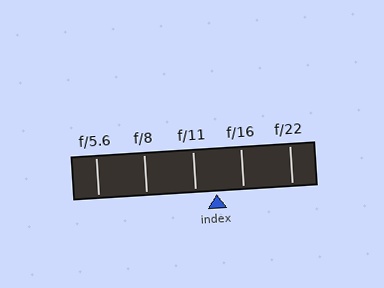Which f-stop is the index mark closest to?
The index mark is closest to f/11.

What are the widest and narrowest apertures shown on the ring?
The widest aperture shown is f/5.6 and the narrowest is f/22.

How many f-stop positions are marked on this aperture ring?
There are 5 f-stop positions marked.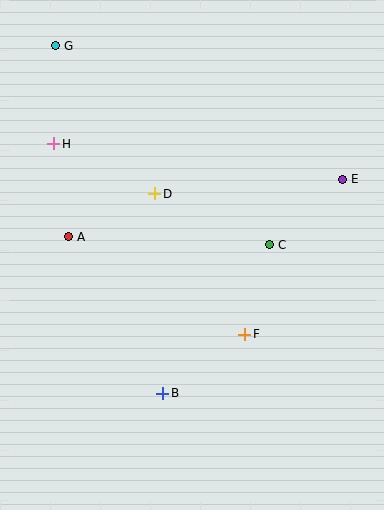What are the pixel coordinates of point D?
Point D is at (155, 194).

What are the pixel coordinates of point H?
Point H is at (54, 144).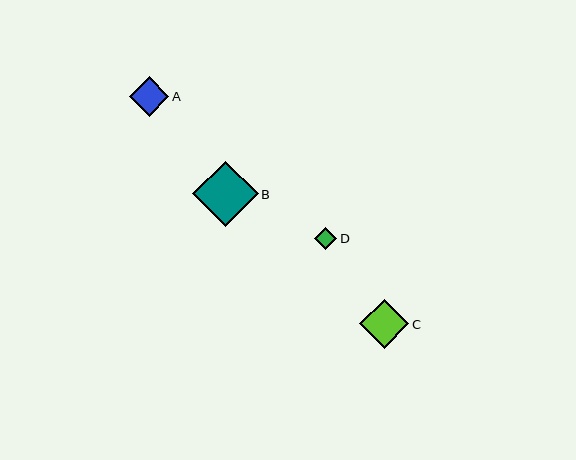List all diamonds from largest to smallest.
From largest to smallest: B, C, A, D.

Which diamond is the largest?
Diamond B is the largest with a size of approximately 65 pixels.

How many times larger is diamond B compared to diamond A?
Diamond B is approximately 1.6 times the size of diamond A.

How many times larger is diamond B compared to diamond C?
Diamond B is approximately 1.3 times the size of diamond C.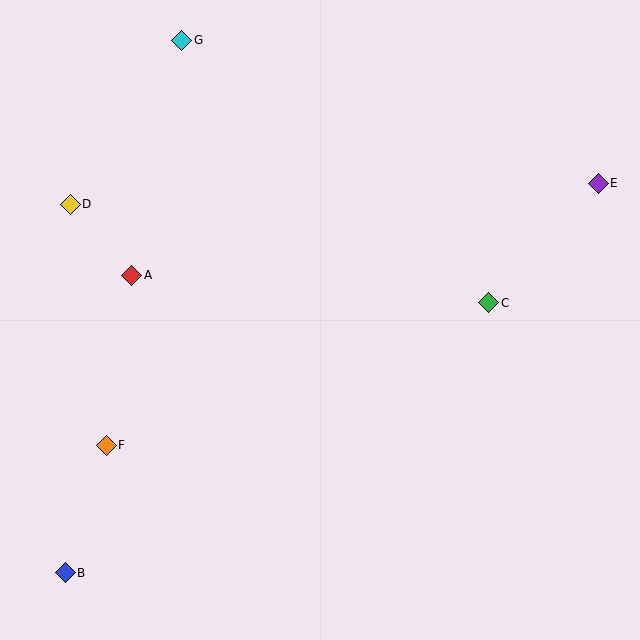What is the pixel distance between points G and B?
The distance between G and B is 545 pixels.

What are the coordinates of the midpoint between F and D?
The midpoint between F and D is at (88, 325).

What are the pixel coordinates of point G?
Point G is at (182, 40).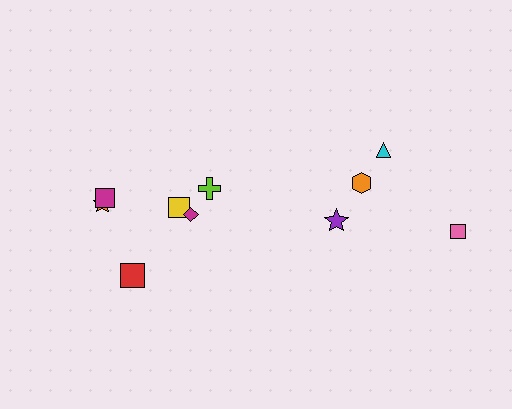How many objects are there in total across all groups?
There are 10 objects.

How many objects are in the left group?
There are 6 objects.